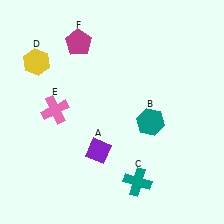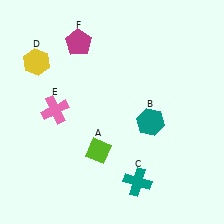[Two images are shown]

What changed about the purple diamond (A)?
In Image 1, A is purple. In Image 2, it changed to lime.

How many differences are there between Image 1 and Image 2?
There is 1 difference between the two images.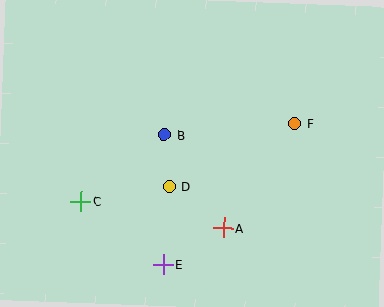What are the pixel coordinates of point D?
Point D is at (169, 186).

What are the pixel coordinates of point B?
Point B is at (165, 135).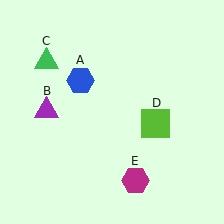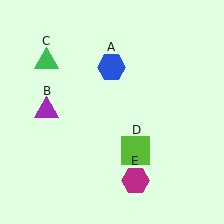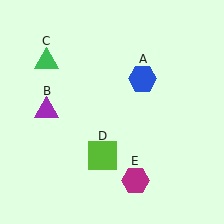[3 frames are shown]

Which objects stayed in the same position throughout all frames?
Purple triangle (object B) and green triangle (object C) and magenta hexagon (object E) remained stationary.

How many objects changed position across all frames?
2 objects changed position: blue hexagon (object A), lime square (object D).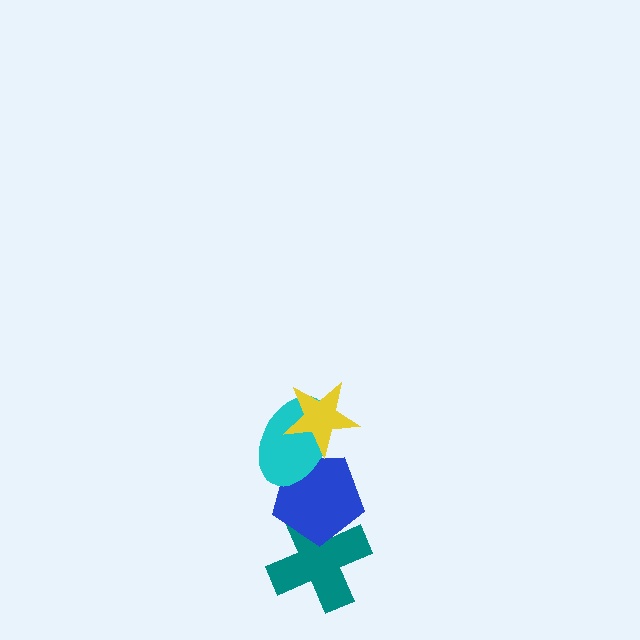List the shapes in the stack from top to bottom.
From top to bottom: the yellow star, the cyan ellipse, the blue pentagon, the teal cross.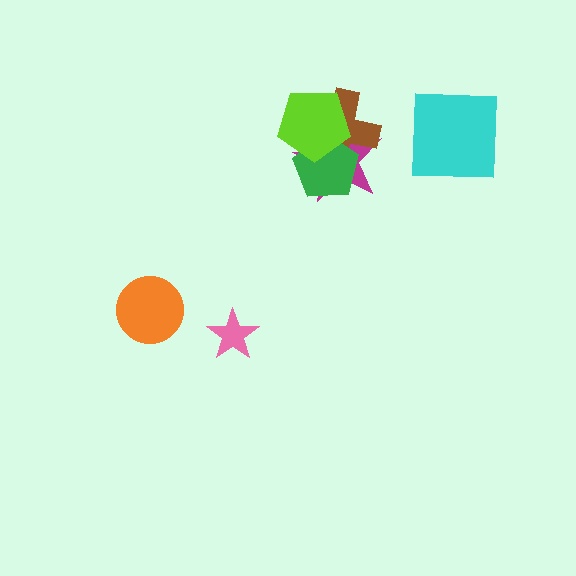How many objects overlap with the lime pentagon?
3 objects overlap with the lime pentagon.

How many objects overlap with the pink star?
0 objects overlap with the pink star.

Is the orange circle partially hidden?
No, no other shape covers it.